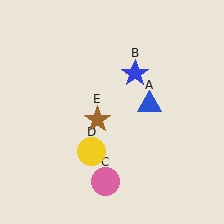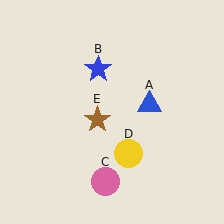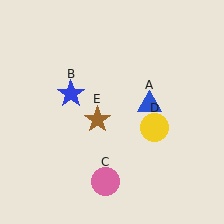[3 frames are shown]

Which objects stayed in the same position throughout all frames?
Blue triangle (object A) and pink circle (object C) and brown star (object E) remained stationary.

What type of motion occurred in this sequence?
The blue star (object B), yellow circle (object D) rotated counterclockwise around the center of the scene.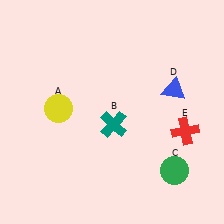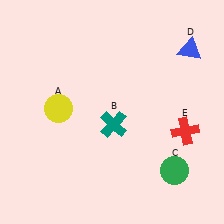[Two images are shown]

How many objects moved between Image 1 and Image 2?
1 object moved between the two images.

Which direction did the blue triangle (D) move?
The blue triangle (D) moved up.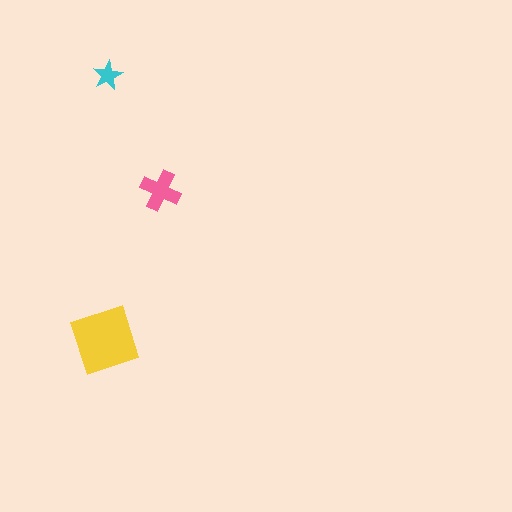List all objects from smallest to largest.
The cyan star, the pink cross, the yellow square.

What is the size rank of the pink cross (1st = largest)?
2nd.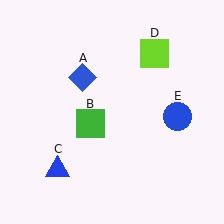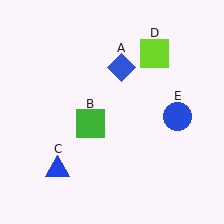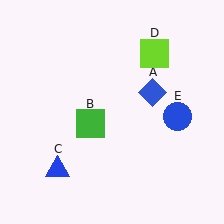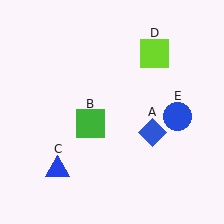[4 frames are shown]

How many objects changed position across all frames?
1 object changed position: blue diamond (object A).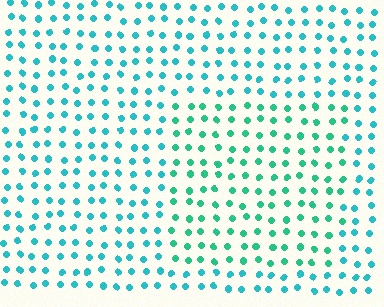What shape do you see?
I see a rectangle.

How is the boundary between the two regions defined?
The boundary is defined purely by a slight shift in hue (about 25 degrees). Spacing, size, and orientation are identical on both sides.